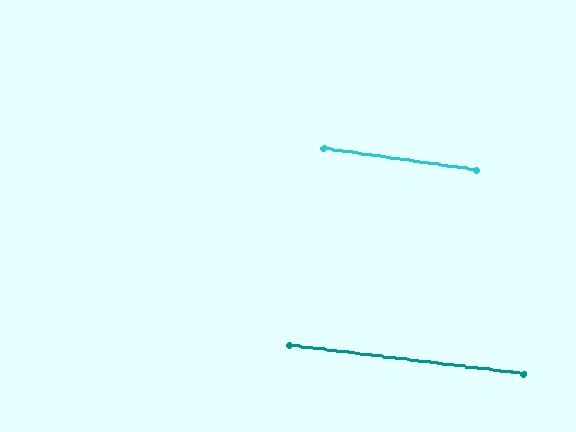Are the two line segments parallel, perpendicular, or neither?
Parallel — their directions differ by only 0.9°.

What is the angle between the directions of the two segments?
Approximately 1 degree.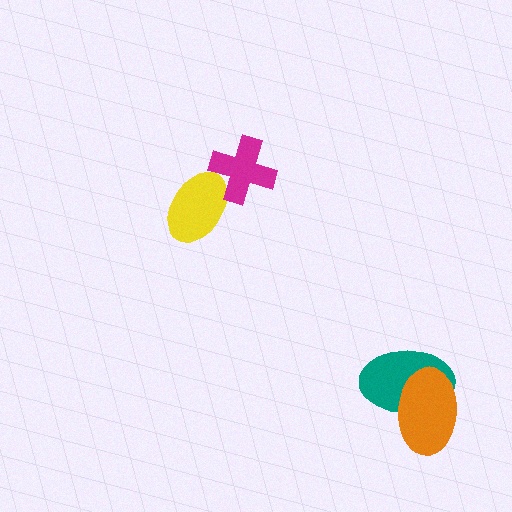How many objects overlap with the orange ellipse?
1 object overlaps with the orange ellipse.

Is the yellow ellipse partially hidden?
Yes, it is partially covered by another shape.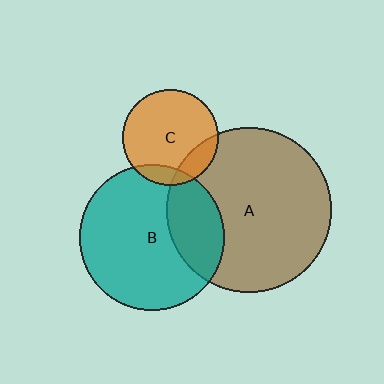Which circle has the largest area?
Circle A (brown).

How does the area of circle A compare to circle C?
Approximately 3.0 times.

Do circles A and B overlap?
Yes.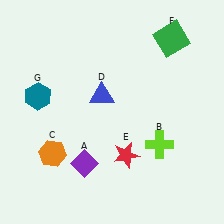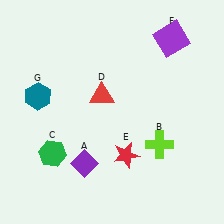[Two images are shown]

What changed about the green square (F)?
In Image 1, F is green. In Image 2, it changed to purple.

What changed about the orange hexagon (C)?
In Image 1, C is orange. In Image 2, it changed to green.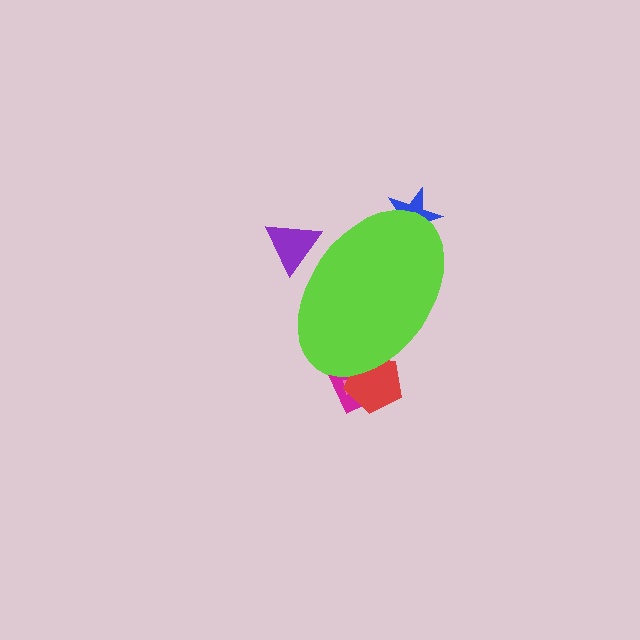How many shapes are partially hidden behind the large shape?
5 shapes are partially hidden.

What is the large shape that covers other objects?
A lime ellipse.